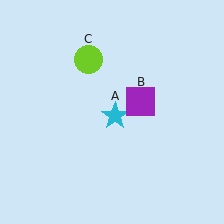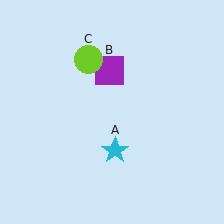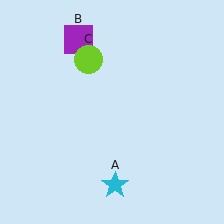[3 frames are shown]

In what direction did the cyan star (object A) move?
The cyan star (object A) moved down.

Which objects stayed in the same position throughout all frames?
Lime circle (object C) remained stationary.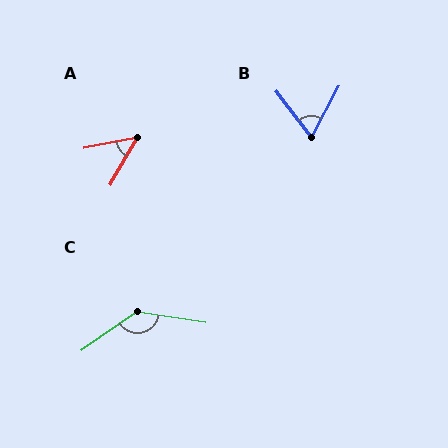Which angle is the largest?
C, at approximately 137 degrees.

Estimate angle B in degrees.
Approximately 65 degrees.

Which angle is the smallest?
A, at approximately 49 degrees.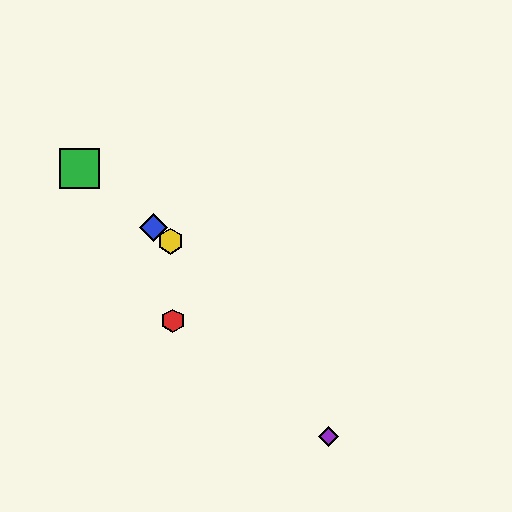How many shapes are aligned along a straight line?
3 shapes (the blue diamond, the green square, the yellow hexagon) are aligned along a straight line.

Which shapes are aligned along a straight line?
The blue diamond, the green square, the yellow hexagon are aligned along a straight line.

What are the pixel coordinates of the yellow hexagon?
The yellow hexagon is at (171, 241).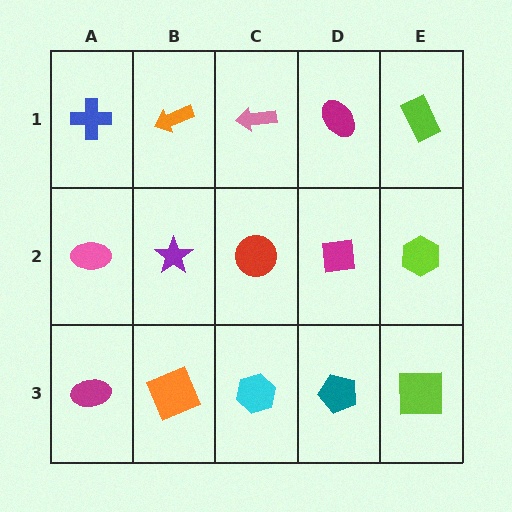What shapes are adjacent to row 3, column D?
A magenta square (row 2, column D), a cyan hexagon (row 3, column C), a lime square (row 3, column E).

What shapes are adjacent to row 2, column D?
A magenta ellipse (row 1, column D), a teal pentagon (row 3, column D), a red circle (row 2, column C), a lime hexagon (row 2, column E).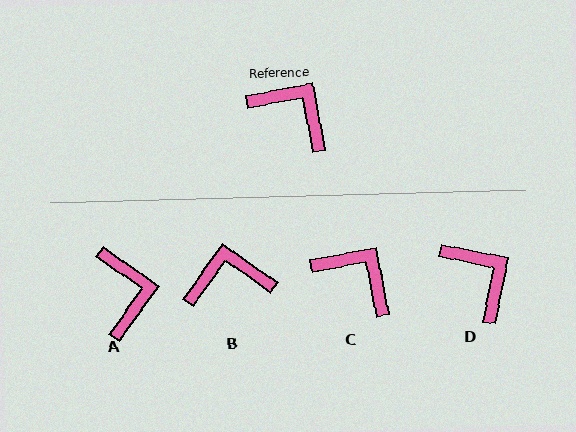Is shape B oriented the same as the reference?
No, it is off by about 44 degrees.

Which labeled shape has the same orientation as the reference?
C.